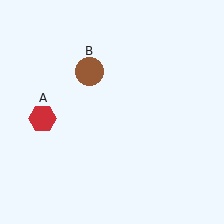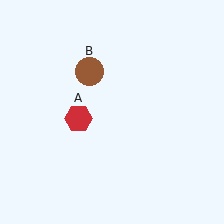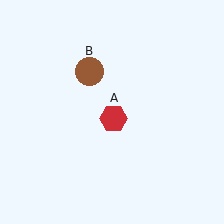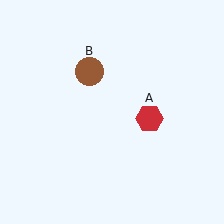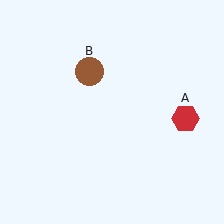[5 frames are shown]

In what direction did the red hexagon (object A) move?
The red hexagon (object A) moved right.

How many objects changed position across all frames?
1 object changed position: red hexagon (object A).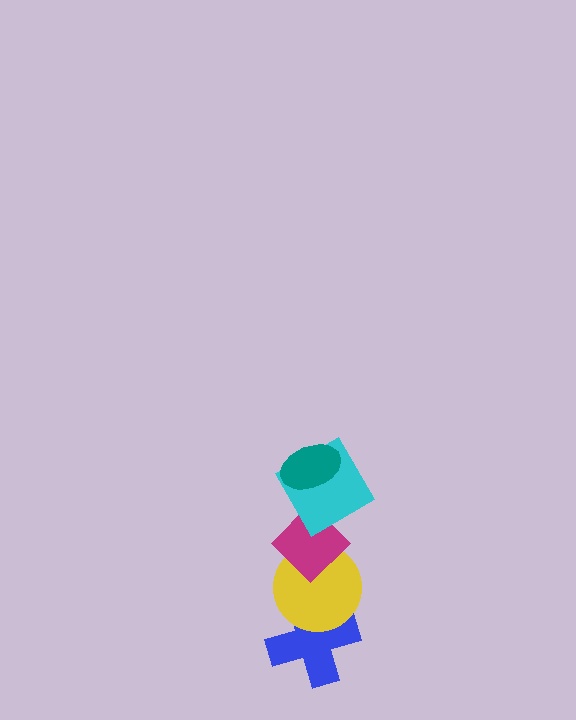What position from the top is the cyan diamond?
The cyan diamond is 2nd from the top.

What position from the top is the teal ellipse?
The teal ellipse is 1st from the top.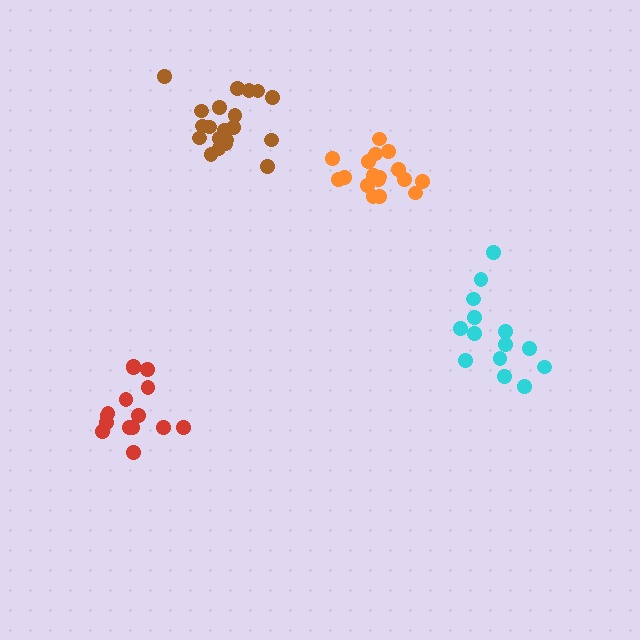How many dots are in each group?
Group 1: 20 dots, Group 2: 16 dots, Group 3: 14 dots, Group 4: 18 dots (68 total).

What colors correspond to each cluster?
The clusters are colored: brown, red, cyan, orange.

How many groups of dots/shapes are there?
There are 4 groups.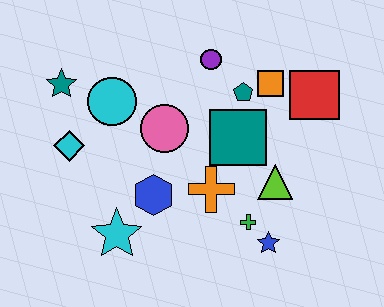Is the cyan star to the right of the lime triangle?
No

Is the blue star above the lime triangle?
No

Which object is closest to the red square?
The orange square is closest to the red square.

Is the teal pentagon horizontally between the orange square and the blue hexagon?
Yes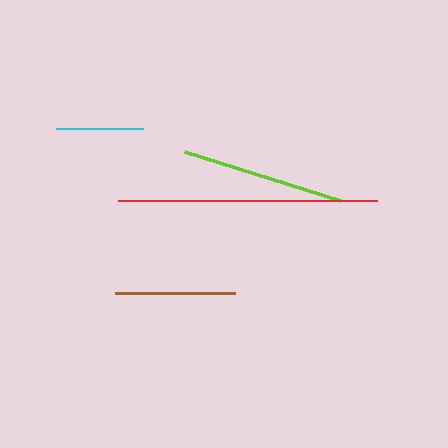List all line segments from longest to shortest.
From longest to shortest: red, lime, brown, cyan.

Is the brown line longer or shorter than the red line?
The red line is longer than the brown line.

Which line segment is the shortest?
The cyan line is the shortest at approximately 87 pixels.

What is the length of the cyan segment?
The cyan segment is approximately 87 pixels long.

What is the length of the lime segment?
The lime segment is approximately 163 pixels long.